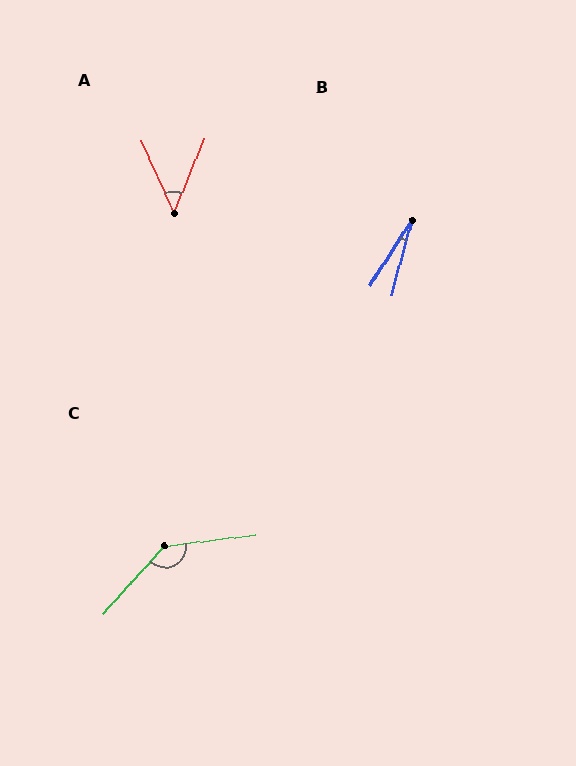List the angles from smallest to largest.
B (17°), A (46°), C (139°).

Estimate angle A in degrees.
Approximately 46 degrees.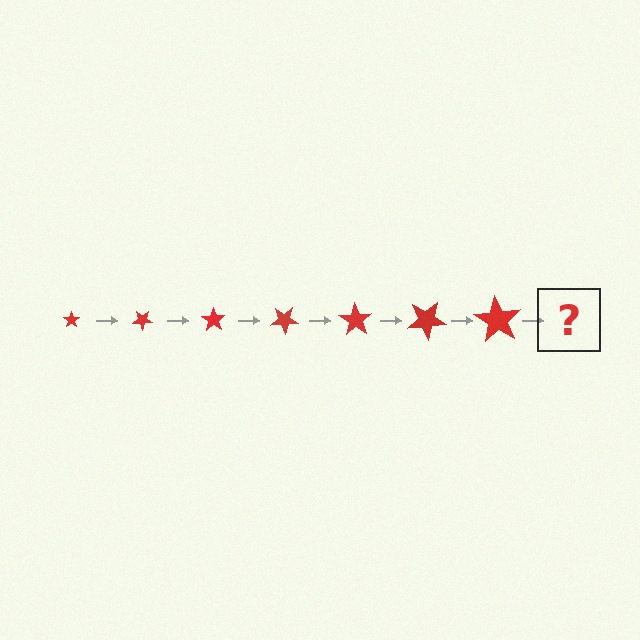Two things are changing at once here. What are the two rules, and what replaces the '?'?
The two rules are that the star grows larger each step and it rotates 35 degrees each step. The '?' should be a star, larger than the previous one and rotated 245 degrees from the start.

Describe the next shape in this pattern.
It should be a star, larger than the previous one and rotated 245 degrees from the start.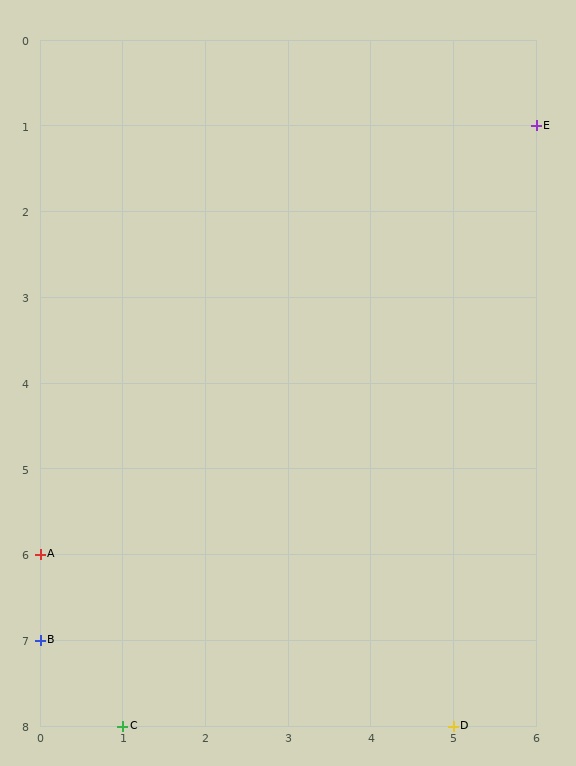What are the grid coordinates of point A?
Point A is at grid coordinates (0, 6).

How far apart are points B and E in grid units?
Points B and E are 6 columns and 6 rows apart (about 8.5 grid units diagonally).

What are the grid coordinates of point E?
Point E is at grid coordinates (6, 1).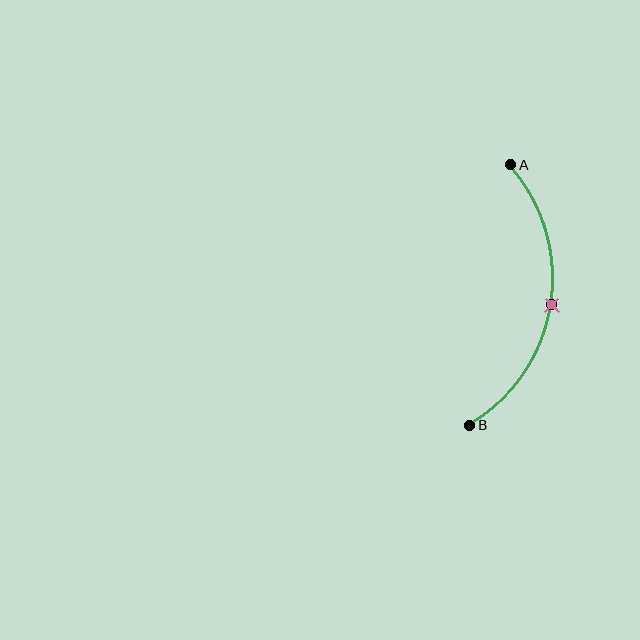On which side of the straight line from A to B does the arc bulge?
The arc bulges to the right of the straight line connecting A and B.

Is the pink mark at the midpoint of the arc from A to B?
Yes. The pink mark lies on the arc at equal arc-length from both A and B — it is the arc midpoint.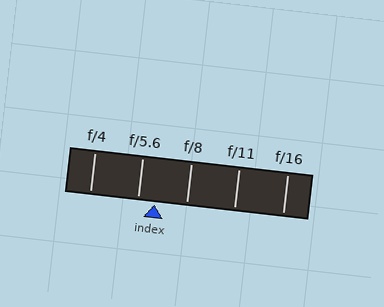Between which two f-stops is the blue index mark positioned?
The index mark is between f/5.6 and f/8.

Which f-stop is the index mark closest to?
The index mark is closest to f/5.6.